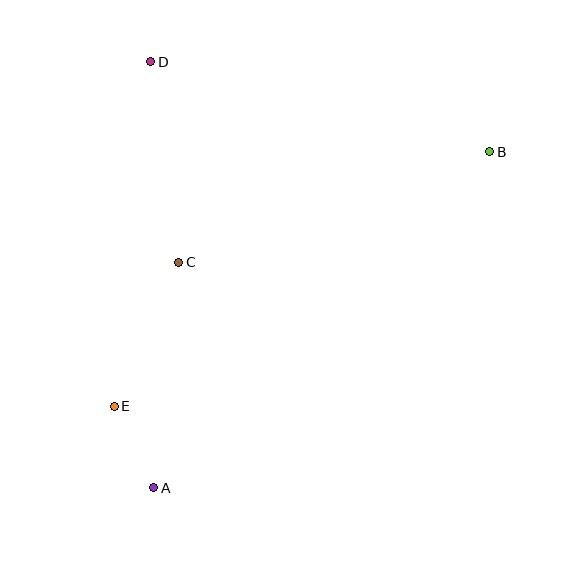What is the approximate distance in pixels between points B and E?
The distance between B and E is approximately 454 pixels.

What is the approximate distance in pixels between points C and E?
The distance between C and E is approximately 158 pixels.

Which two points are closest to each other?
Points A and E are closest to each other.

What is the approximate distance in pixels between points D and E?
The distance between D and E is approximately 347 pixels.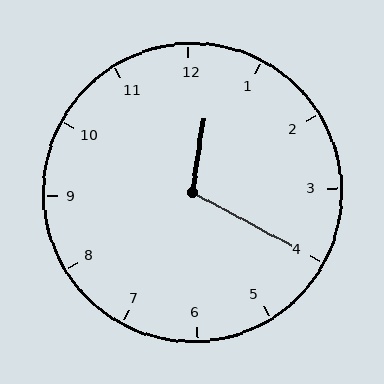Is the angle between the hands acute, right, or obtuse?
It is obtuse.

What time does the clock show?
12:20.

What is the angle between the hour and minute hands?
Approximately 110 degrees.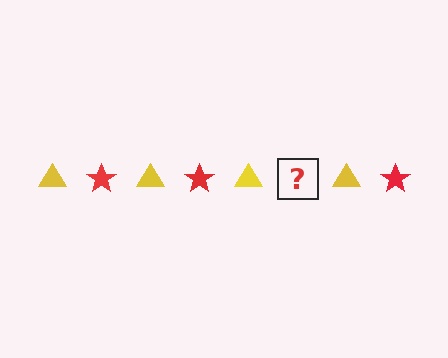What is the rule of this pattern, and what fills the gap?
The rule is that the pattern alternates between yellow triangle and red star. The gap should be filled with a red star.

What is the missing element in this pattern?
The missing element is a red star.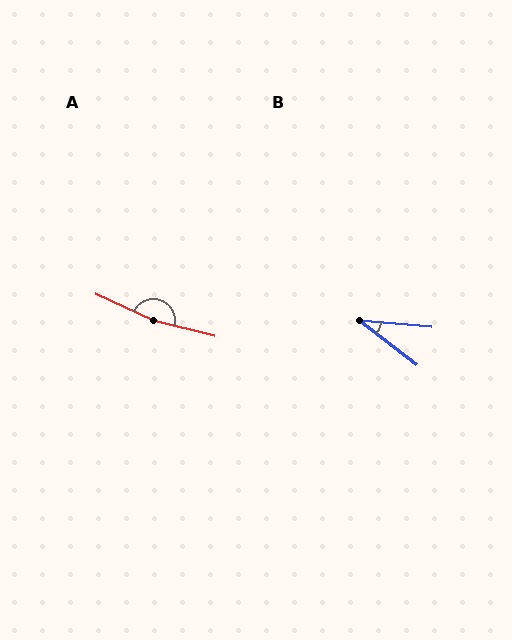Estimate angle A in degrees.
Approximately 170 degrees.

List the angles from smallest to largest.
B (32°), A (170°).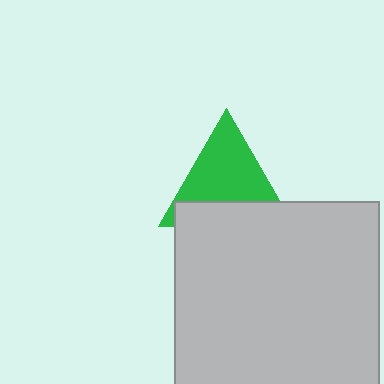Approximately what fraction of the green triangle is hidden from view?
Roughly 36% of the green triangle is hidden behind the light gray square.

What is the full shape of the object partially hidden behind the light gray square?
The partially hidden object is a green triangle.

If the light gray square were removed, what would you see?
You would see the complete green triangle.